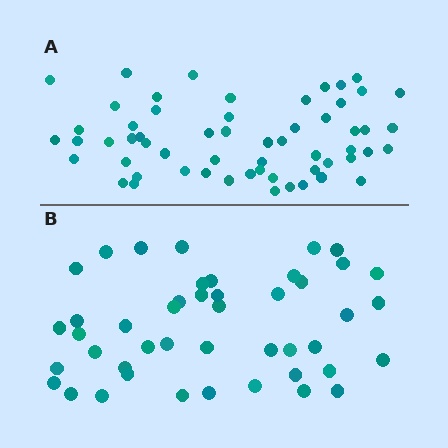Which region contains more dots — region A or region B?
Region A (the top region) has more dots.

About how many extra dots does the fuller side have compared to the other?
Region A has approximately 15 more dots than region B.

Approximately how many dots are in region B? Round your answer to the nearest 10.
About 40 dots. (The exact count is 45, which rounds to 40.)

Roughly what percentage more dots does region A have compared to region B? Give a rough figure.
About 30% more.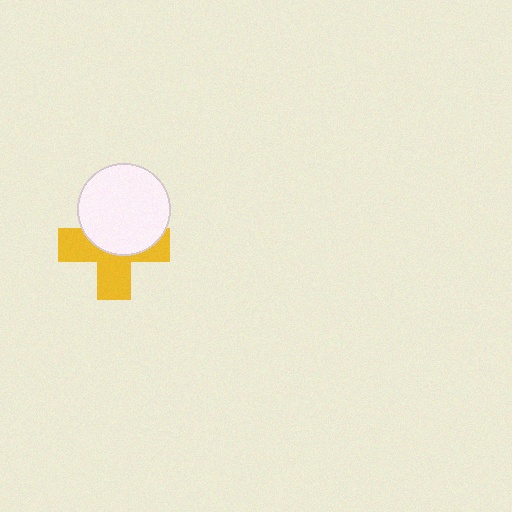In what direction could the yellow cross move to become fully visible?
The yellow cross could move down. That would shift it out from behind the white circle entirely.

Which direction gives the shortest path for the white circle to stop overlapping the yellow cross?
Moving up gives the shortest separation.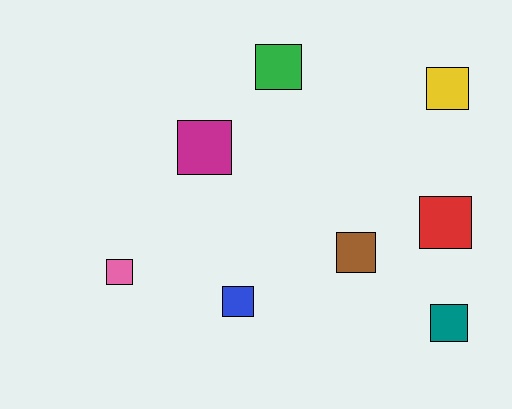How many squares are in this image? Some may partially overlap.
There are 8 squares.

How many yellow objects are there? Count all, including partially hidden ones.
There is 1 yellow object.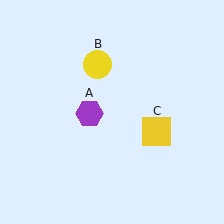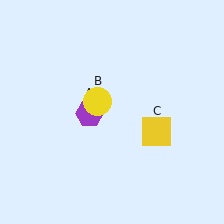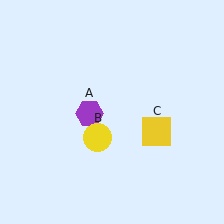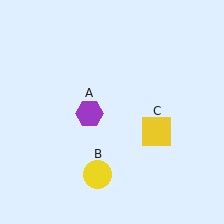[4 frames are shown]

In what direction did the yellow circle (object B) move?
The yellow circle (object B) moved down.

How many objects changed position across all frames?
1 object changed position: yellow circle (object B).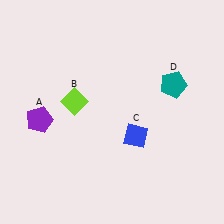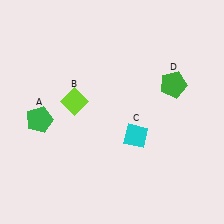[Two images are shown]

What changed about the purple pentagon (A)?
In Image 1, A is purple. In Image 2, it changed to green.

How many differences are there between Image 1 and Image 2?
There are 3 differences between the two images.